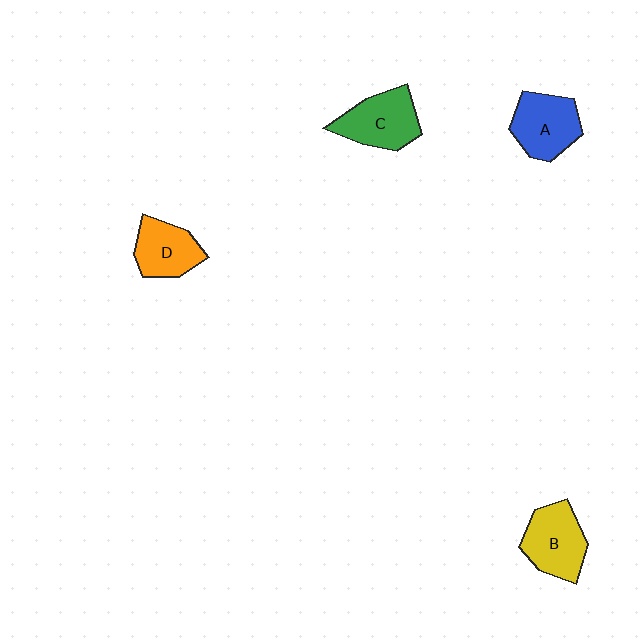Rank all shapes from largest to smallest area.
From largest to smallest: C (green), B (yellow), A (blue), D (orange).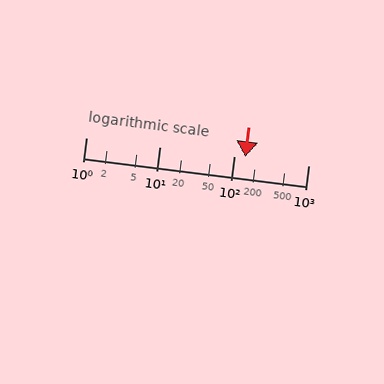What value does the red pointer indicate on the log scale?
The pointer indicates approximately 140.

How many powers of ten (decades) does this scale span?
The scale spans 3 decades, from 1 to 1000.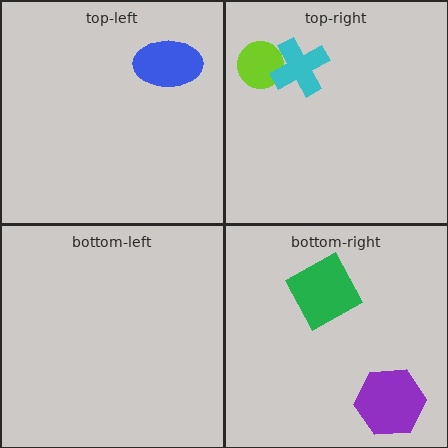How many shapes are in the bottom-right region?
2.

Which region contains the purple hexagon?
The bottom-right region.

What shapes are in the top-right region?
The lime circle, the cyan cross.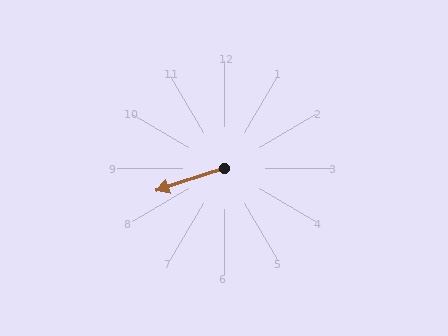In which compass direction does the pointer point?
West.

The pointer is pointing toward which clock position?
Roughly 8 o'clock.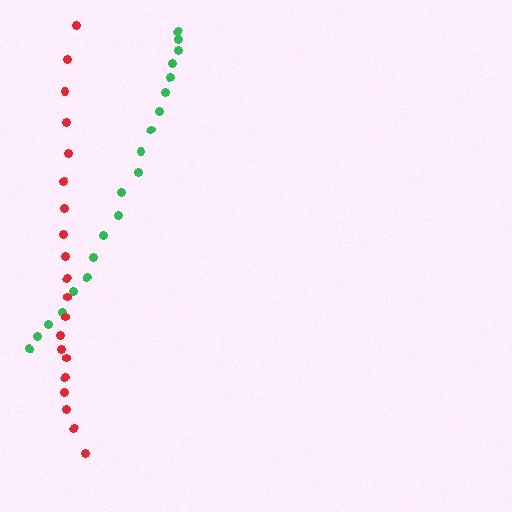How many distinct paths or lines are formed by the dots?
There are 2 distinct paths.